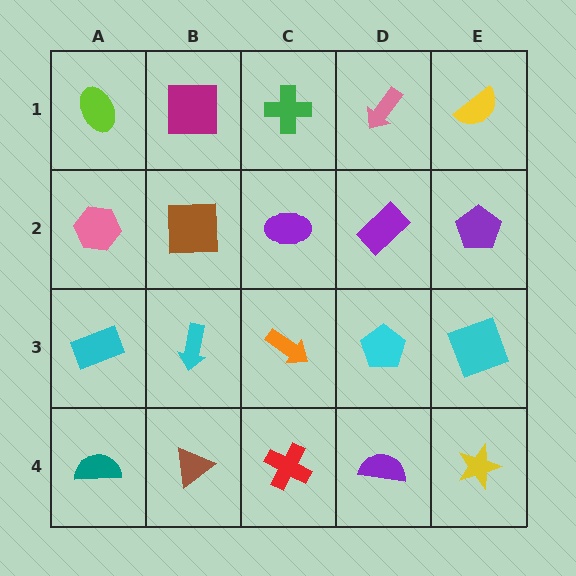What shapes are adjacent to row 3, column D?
A purple rectangle (row 2, column D), a purple semicircle (row 4, column D), an orange arrow (row 3, column C), a cyan square (row 3, column E).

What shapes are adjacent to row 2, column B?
A magenta square (row 1, column B), a cyan arrow (row 3, column B), a pink hexagon (row 2, column A), a purple ellipse (row 2, column C).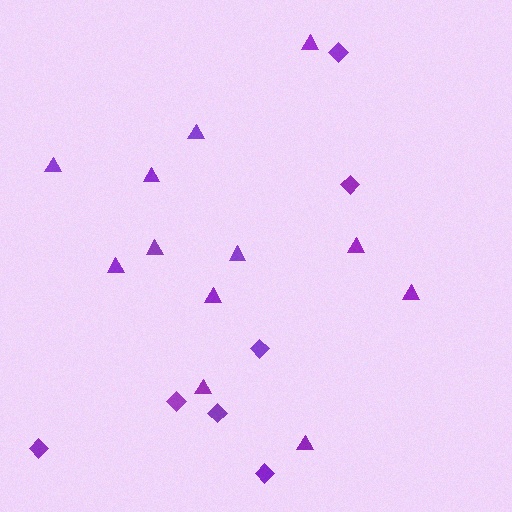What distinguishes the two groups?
There are 2 groups: one group of diamonds (7) and one group of triangles (12).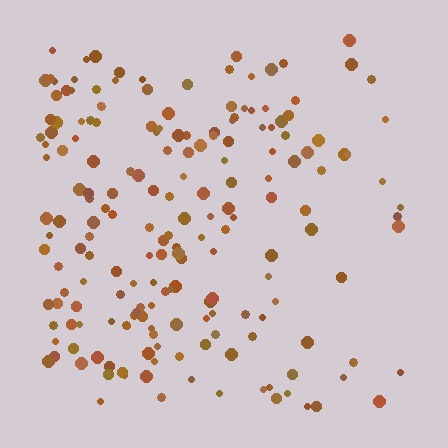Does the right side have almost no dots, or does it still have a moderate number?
Still a moderate number, just noticeably fewer than the left.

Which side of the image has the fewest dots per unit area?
The right.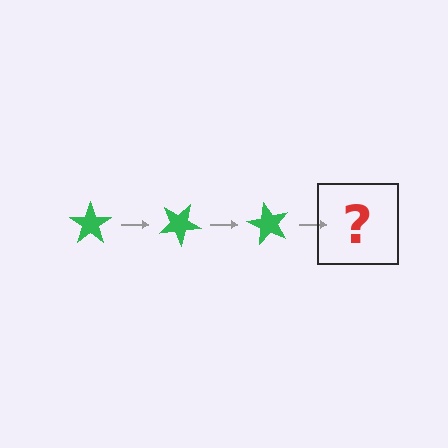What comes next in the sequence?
The next element should be a green star rotated 90 degrees.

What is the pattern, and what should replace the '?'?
The pattern is that the star rotates 30 degrees each step. The '?' should be a green star rotated 90 degrees.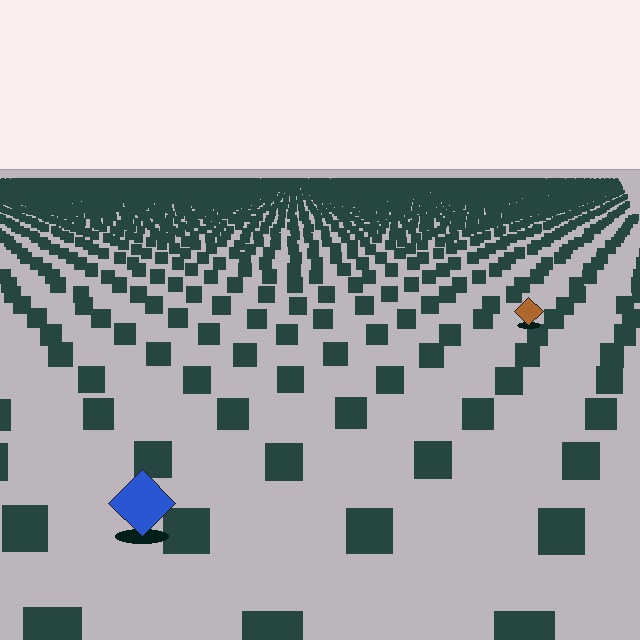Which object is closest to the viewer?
The blue diamond is closest. The texture marks near it are larger and more spread out.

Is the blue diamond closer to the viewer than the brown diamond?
Yes. The blue diamond is closer — you can tell from the texture gradient: the ground texture is coarser near it.